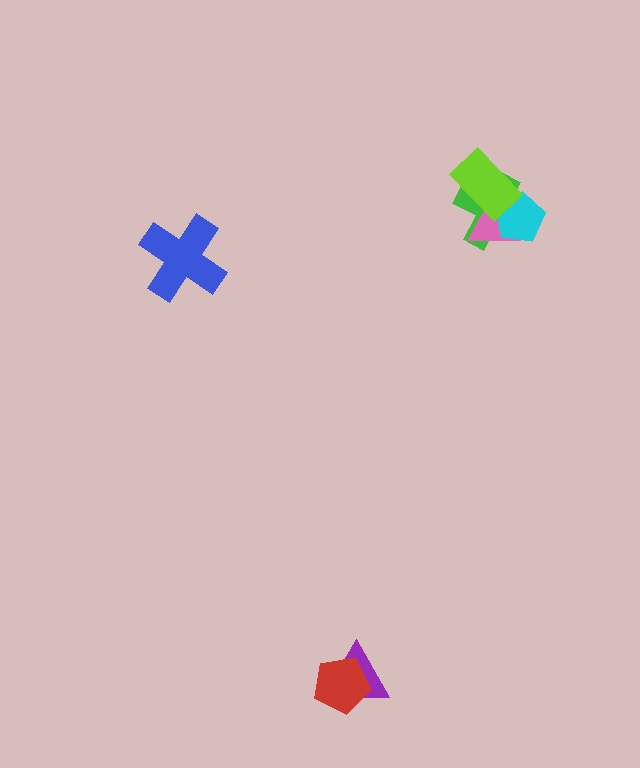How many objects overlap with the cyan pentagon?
3 objects overlap with the cyan pentagon.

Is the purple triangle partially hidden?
Yes, it is partially covered by another shape.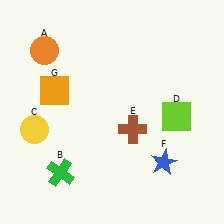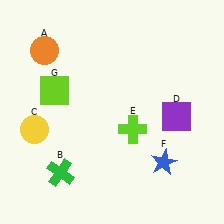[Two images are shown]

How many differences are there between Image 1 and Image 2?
There are 3 differences between the two images.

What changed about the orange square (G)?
In Image 1, G is orange. In Image 2, it changed to lime.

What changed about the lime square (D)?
In Image 1, D is lime. In Image 2, it changed to purple.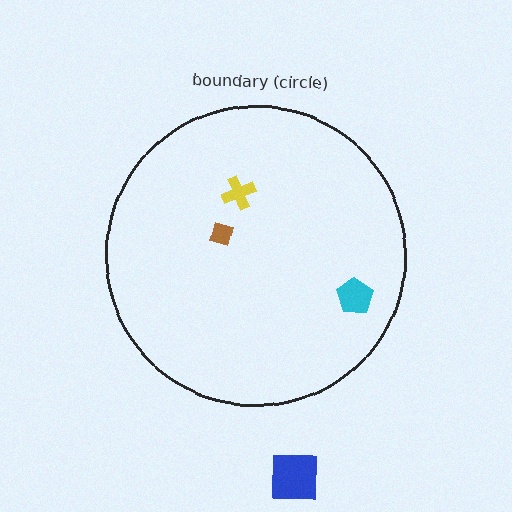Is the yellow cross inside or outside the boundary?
Inside.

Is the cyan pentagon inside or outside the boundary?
Inside.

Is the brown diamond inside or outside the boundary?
Inside.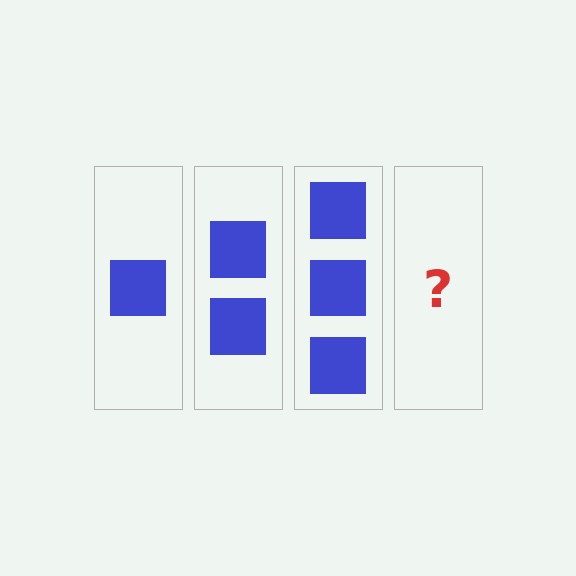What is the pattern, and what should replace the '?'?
The pattern is that each step adds one more square. The '?' should be 4 squares.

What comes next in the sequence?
The next element should be 4 squares.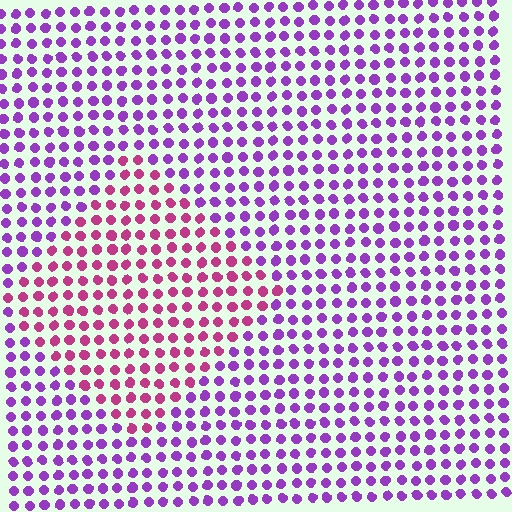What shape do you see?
I see a diamond.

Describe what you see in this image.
The image is filled with small purple elements in a uniform arrangement. A diamond-shaped region is visible where the elements are tinted to a slightly different hue, forming a subtle color boundary.